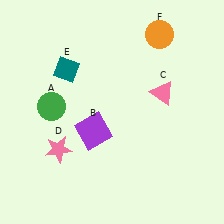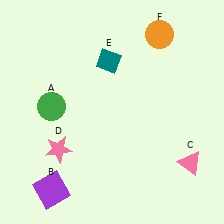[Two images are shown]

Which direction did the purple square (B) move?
The purple square (B) moved down.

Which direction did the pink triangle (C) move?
The pink triangle (C) moved down.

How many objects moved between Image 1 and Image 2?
3 objects moved between the two images.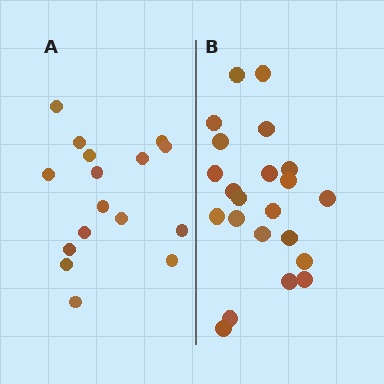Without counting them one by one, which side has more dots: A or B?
Region B (the right region) has more dots.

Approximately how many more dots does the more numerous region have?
Region B has about 6 more dots than region A.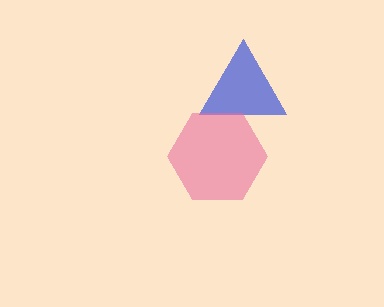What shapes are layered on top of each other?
The layered shapes are: a blue triangle, a pink hexagon.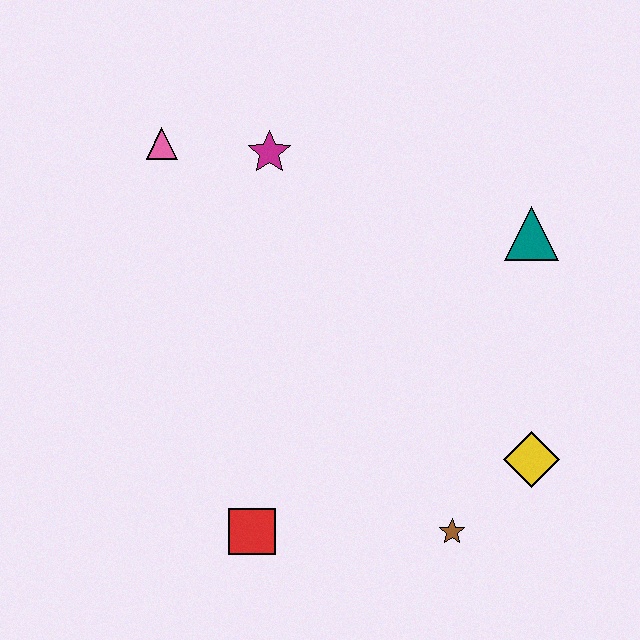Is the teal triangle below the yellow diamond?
No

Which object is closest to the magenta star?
The pink triangle is closest to the magenta star.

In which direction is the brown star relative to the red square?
The brown star is to the right of the red square.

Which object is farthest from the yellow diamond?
The pink triangle is farthest from the yellow diamond.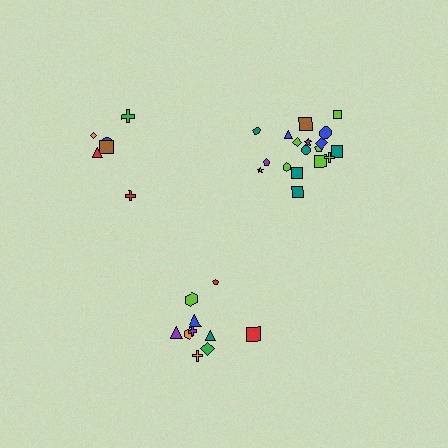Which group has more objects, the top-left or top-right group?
The top-right group.